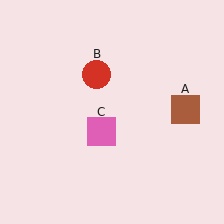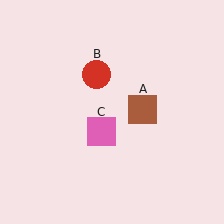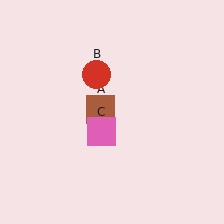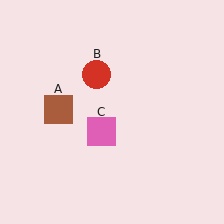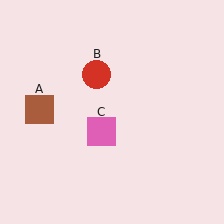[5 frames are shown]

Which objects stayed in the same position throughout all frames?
Red circle (object B) and pink square (object C) remained stationary.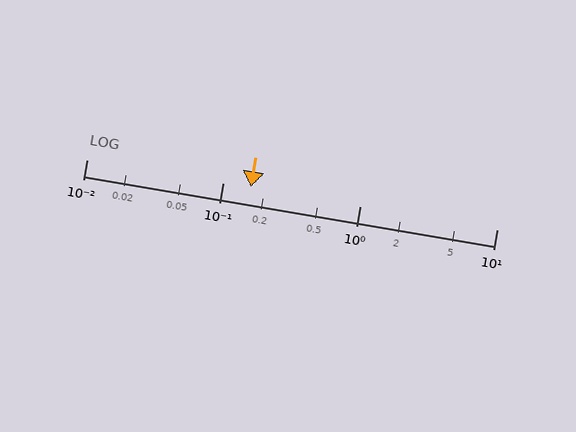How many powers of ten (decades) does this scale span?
The scale spans 3 decades, from 0.01 to 10.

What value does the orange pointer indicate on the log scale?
The pointer indicates approximately 0.16.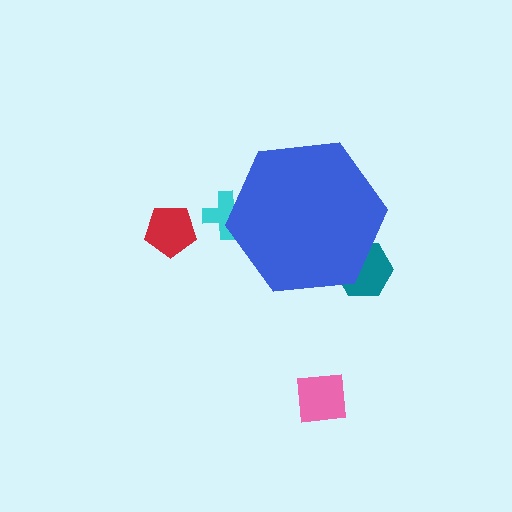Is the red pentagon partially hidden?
No, the red pentagon is fully visible.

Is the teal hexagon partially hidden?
Yes, the teal hexagon is partially hidden behind the blue hexagon.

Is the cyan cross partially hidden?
Yes, the cyan cross is partially hidden behind the blue hexagon.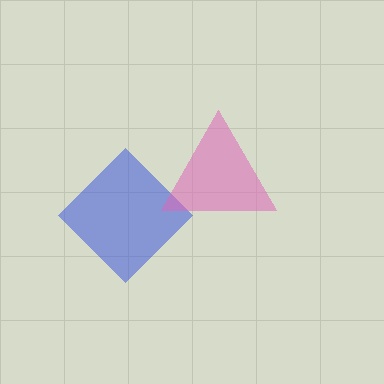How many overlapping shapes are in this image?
There are 2 overlapping shapes in the image.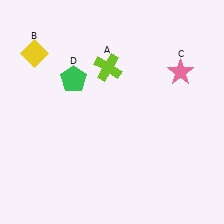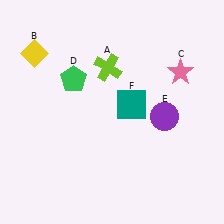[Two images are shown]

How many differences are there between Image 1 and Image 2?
There are 2 differences between the two images.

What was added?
A purple circle (E), a teal square (F) were added in Image 2.